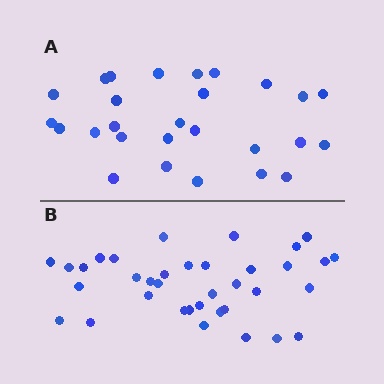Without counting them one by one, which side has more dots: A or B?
Region B (the bottom region) has more dots.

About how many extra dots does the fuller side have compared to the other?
Region B has roughly 8 or so more dots than region A.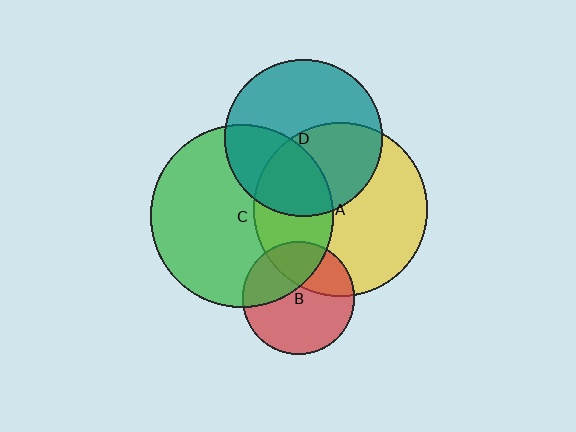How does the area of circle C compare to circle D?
Approximately 1.4 times.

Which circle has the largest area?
Circle C (green).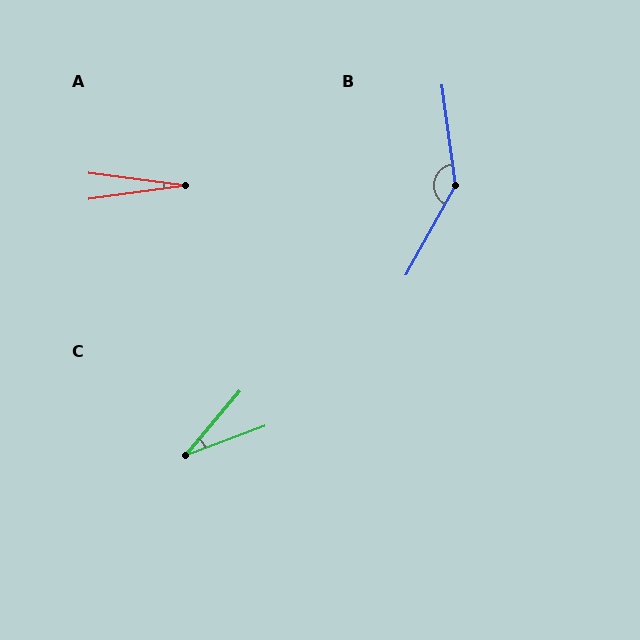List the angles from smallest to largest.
A (15°), C (29°), B (143°).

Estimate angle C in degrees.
Approximately 29 degrees.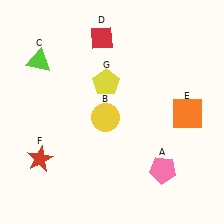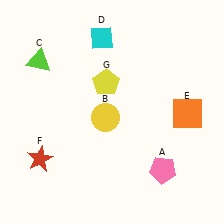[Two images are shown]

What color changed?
The diamond (D) changed from red in Image 1 to cyan in Image 2.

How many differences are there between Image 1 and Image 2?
There is 1 difference between the two images.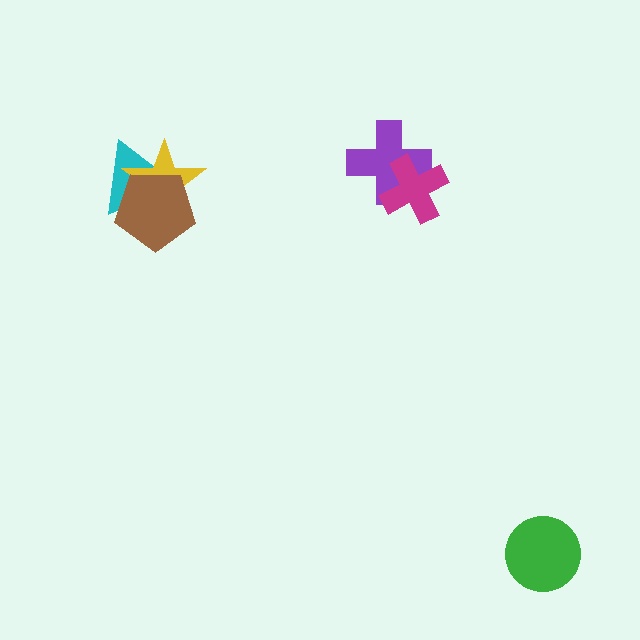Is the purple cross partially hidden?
Yes, it is partially covered by another shape.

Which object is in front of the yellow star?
The brown pentagon is in front of the yellow star.